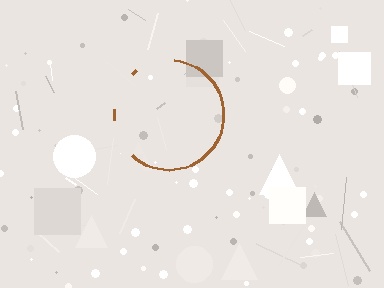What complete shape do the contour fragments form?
The contour fragments form a circle.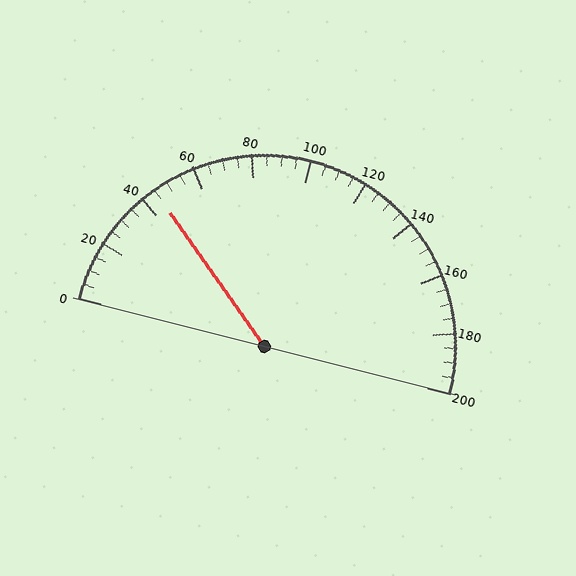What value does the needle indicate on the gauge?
The needle indicates approximately 45.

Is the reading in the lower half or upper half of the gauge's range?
The reading is in the lower half of the range (0 to 200).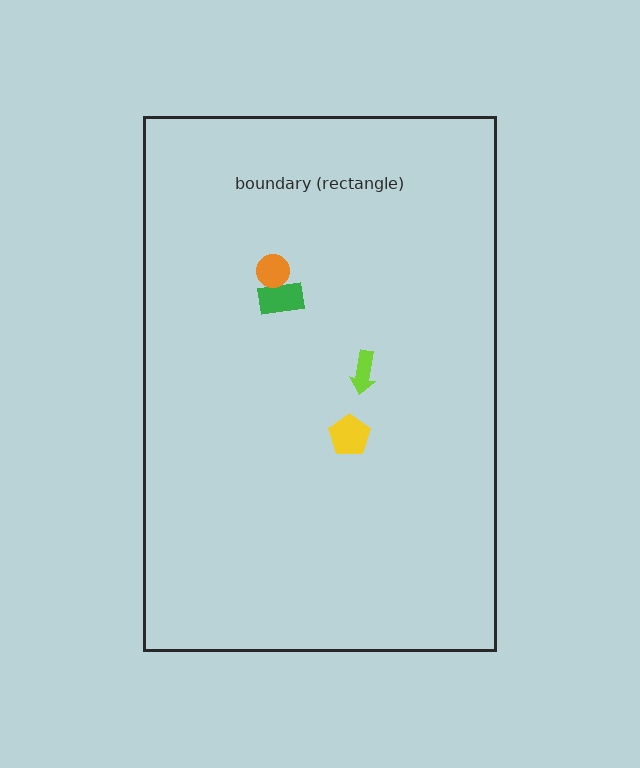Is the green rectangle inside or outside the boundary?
Inside.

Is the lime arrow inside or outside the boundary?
Inside.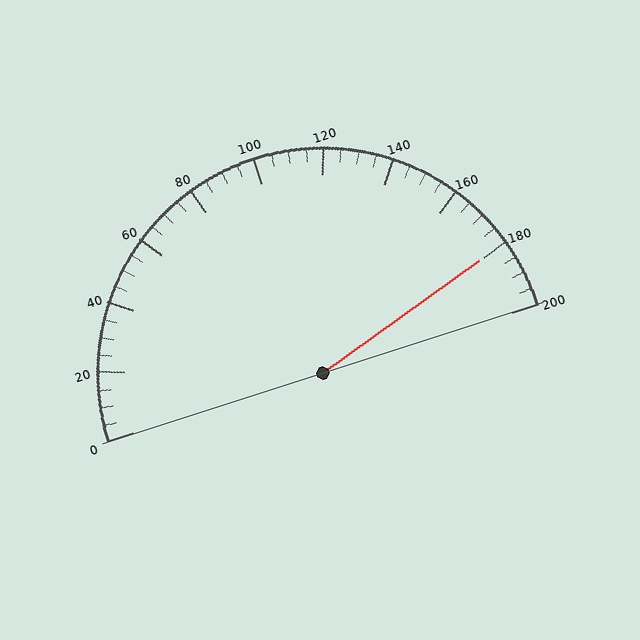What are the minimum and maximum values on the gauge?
The gauge ranges from 0 to 200.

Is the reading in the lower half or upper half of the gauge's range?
The reading is in the upper half of the range (0 to 200).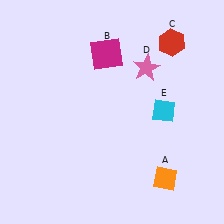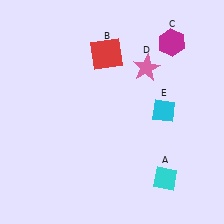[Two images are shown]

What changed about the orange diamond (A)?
In Image 1, A is orange. In Image 2, it changed to cyan.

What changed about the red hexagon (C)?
In Image 1, C is red. In Image 2, it changed to magenta.